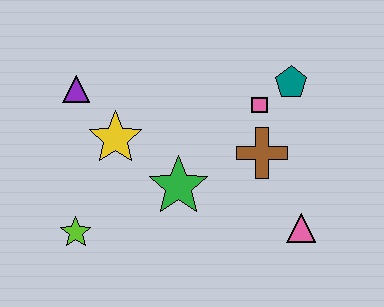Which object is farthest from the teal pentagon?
The lime star is farthest from the teal pentagon.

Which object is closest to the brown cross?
The pink square is closest to the brown cross.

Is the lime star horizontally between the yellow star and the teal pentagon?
No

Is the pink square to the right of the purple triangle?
Yes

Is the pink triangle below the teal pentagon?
Yes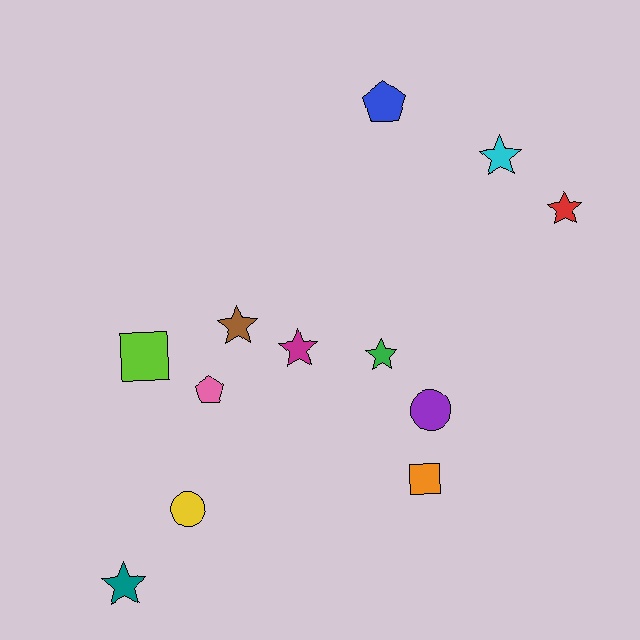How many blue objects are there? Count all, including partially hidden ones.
There is 1 blue object.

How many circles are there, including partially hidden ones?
There are 2 circles.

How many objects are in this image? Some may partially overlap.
There are 12 objects.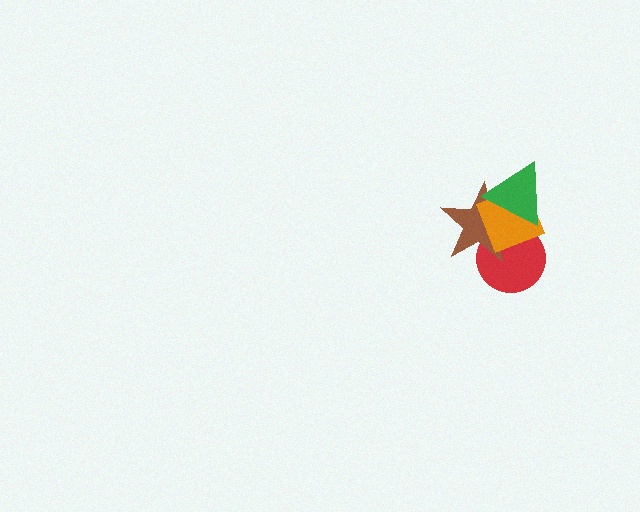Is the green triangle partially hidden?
No, no other shape covers it.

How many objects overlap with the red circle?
2 objects overlap with the red circle.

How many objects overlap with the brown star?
3 objects overlap with the brown star.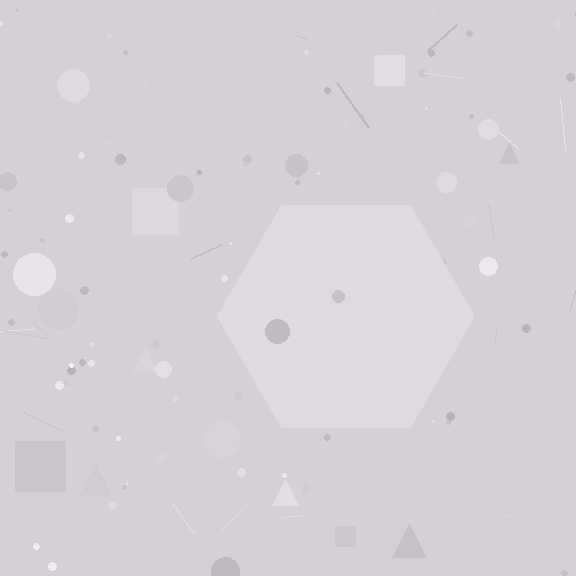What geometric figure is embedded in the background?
A hexagon is embedded in the background.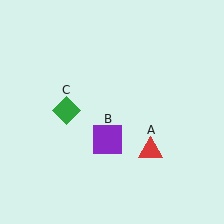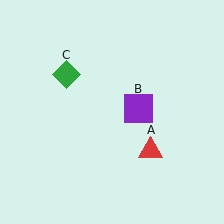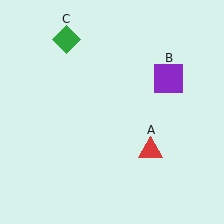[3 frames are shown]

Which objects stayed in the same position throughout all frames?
Red triangle (object A) remained stationary.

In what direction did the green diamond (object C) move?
The green diamond (object C) moved up.